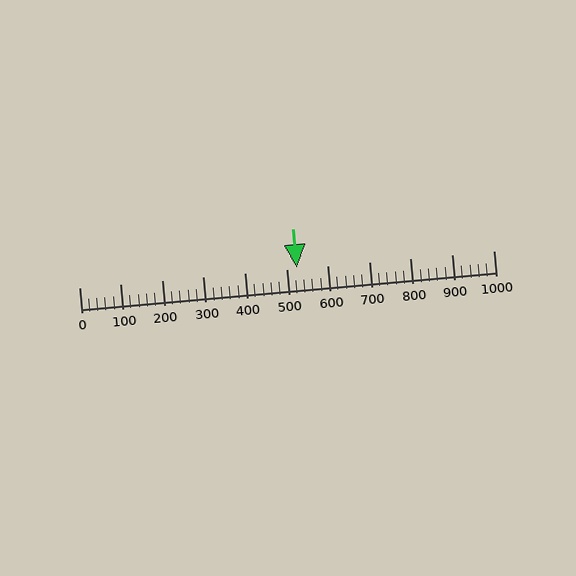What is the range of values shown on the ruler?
The ruler shows values from 0 to 1000.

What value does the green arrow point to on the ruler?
The green arrow points to approximately 524.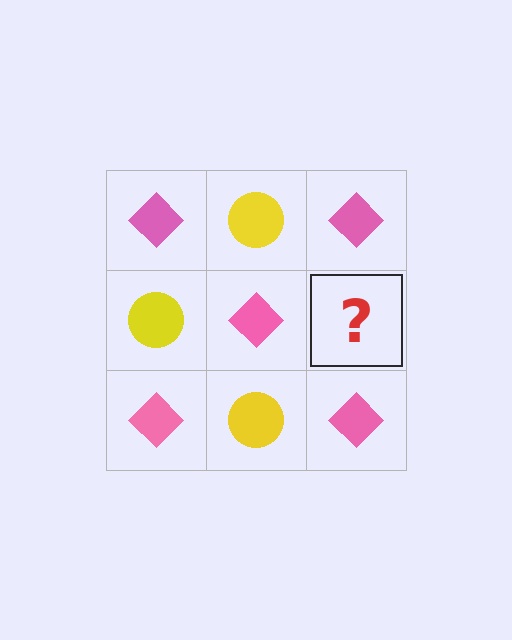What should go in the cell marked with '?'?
The missing cell should contain a yellow circle.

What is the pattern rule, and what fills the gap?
The rule is that it alternates pink diamond and yellow circle in a checkerboard pattern. The gap should be filled with a yellow circle.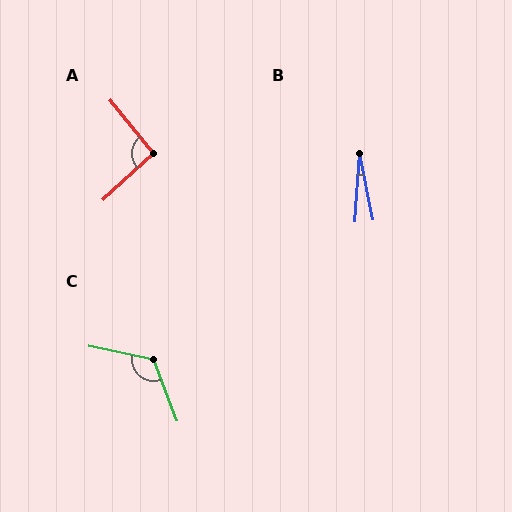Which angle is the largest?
C, at approximately 123 degrees.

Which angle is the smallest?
B, at approximately 15 degrees.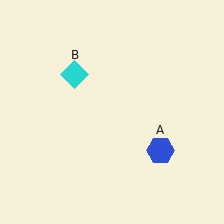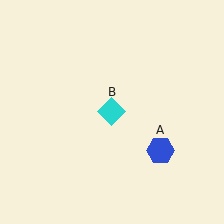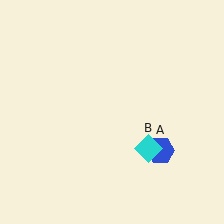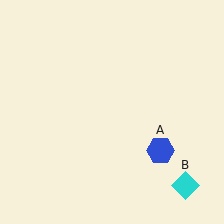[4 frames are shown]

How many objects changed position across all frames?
1 object changed position: cyan diamond (object B).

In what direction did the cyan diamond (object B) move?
The cyan diamond (object B) moved down and to the right.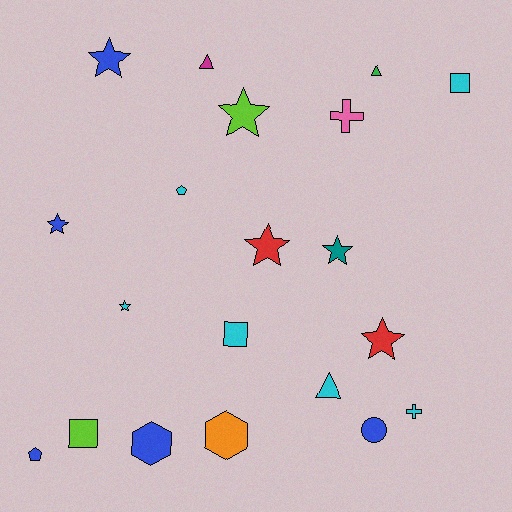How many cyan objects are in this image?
There are 6 cyan objects.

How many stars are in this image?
There are 7 stars.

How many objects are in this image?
There are 20 objects.